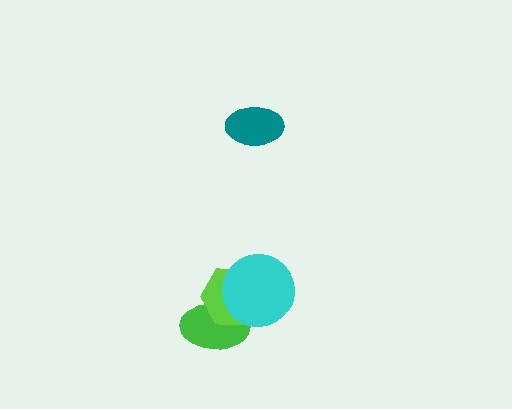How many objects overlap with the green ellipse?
2 objects overlap with the green ellipse.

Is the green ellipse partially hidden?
Yes, it is partially covered by another shape.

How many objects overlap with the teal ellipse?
0 objects overlap with the teal ellipse.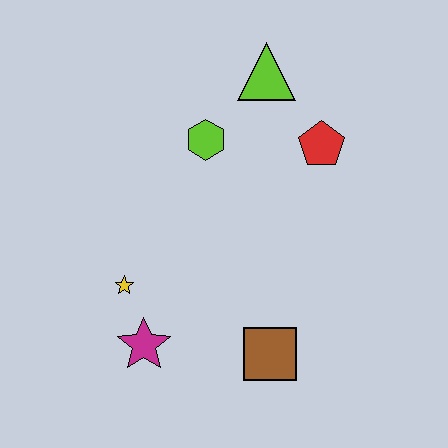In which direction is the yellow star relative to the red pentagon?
The yellow star is to the left of the red pentagon.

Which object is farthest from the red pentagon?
The magenta star is farthest from the red pentagon.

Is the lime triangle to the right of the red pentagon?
No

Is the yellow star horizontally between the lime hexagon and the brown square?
No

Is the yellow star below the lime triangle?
Yes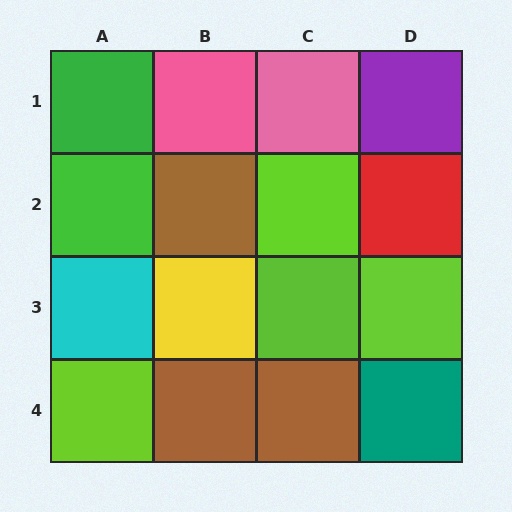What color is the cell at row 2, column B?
Brown.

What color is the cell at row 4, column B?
Brown.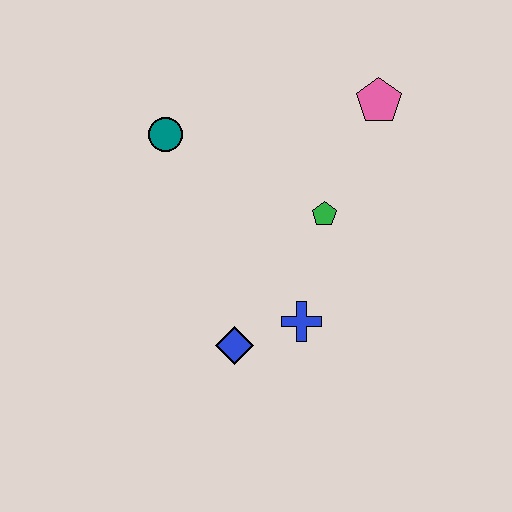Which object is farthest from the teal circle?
The blue cross is farthest from the teal circle.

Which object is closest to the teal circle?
The green pentagon is closest to the teal circle.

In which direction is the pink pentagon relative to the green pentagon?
The pink pentagon is above the green pentagon.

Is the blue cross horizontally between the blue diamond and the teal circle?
No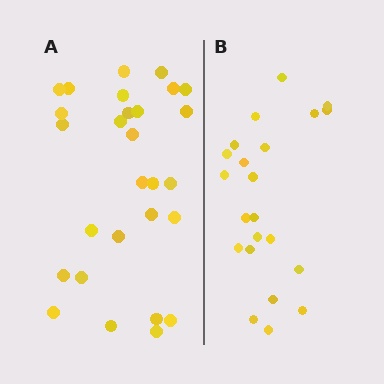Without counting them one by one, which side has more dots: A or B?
Region A (the left region) has more dots.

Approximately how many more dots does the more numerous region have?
Region A has about 6 more dots than region B.